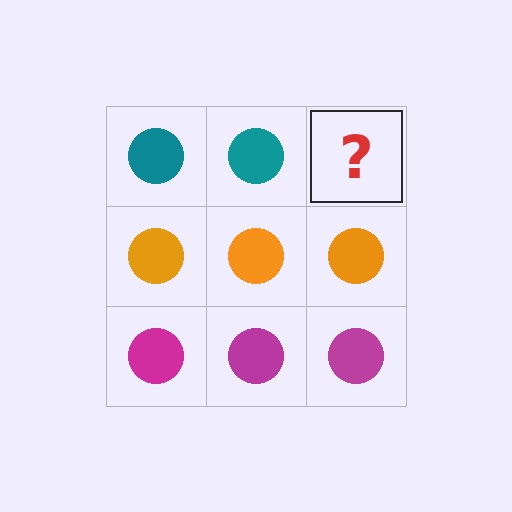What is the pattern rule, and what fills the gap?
The rule is that each row has a consistent color. The gap should be filled with a teal circle.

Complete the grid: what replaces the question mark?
The question mark should be replaced with a teal circle.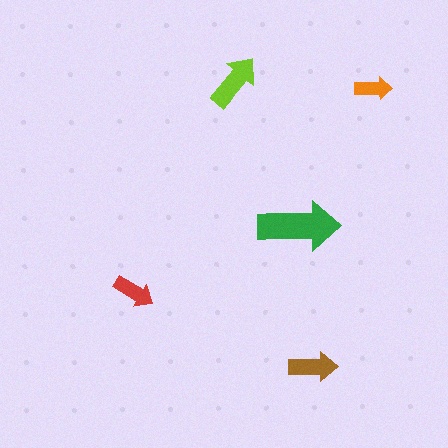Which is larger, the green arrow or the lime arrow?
The green one.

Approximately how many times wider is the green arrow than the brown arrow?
About 1.5 times wider.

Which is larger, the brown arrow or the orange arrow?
The brown one.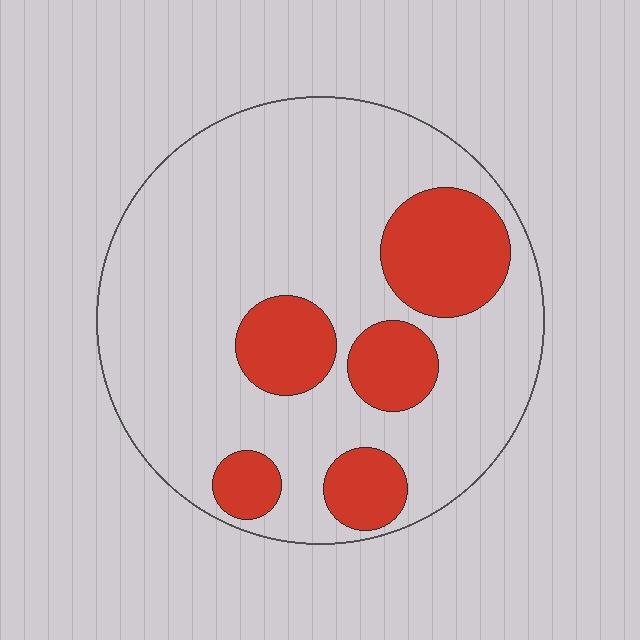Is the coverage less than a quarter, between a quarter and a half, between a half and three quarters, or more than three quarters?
Less than a quarter.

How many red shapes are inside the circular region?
5.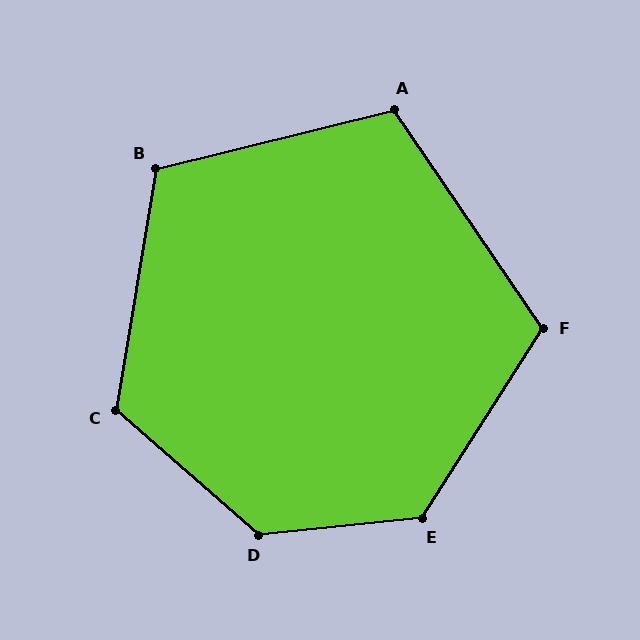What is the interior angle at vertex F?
Approximately 113 degrees (obtuse).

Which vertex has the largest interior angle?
D, at approximately 133 degrees.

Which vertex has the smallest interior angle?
A, at approximately 110 degrees.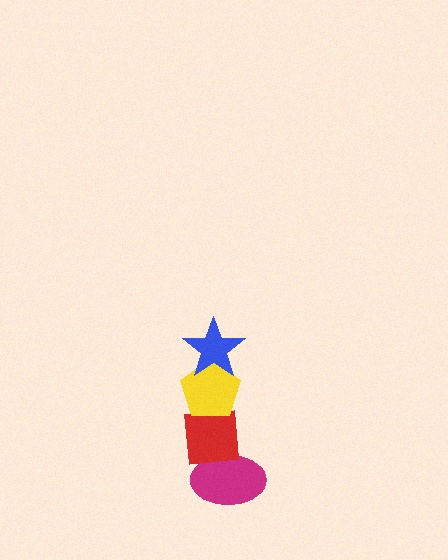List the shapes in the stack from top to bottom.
From top to bottom: the blue star, the yellow pentagon, the red square, the magenta ellipse.